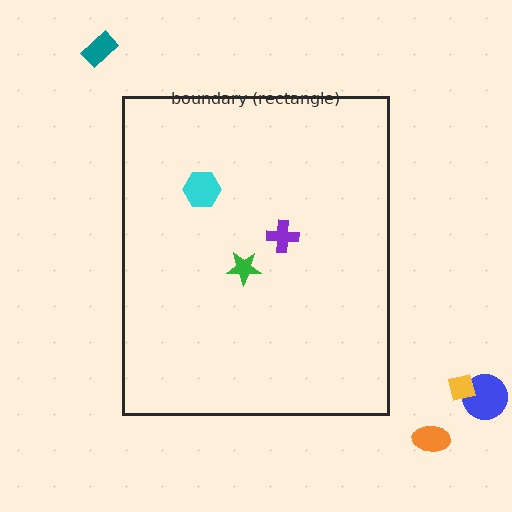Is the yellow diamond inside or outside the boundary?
Outside.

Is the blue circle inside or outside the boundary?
Outside.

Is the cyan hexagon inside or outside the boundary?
Inside.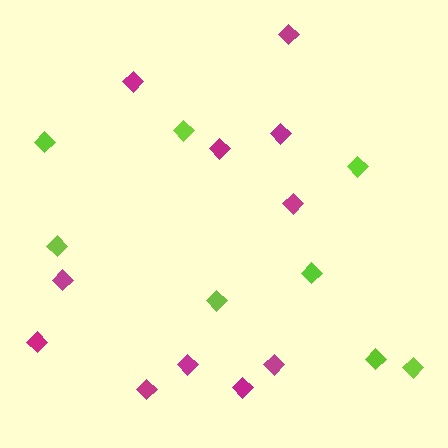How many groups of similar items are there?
There are 2 groups: one group of magenta diamonds (11) and one group of lime diamonds (8).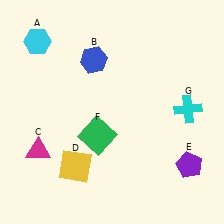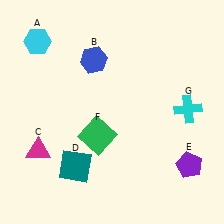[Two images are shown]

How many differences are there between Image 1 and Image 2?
There is 1 difference between the two images.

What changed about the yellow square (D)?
In Image 1, D is yellow. In Image 2, it changed to teal.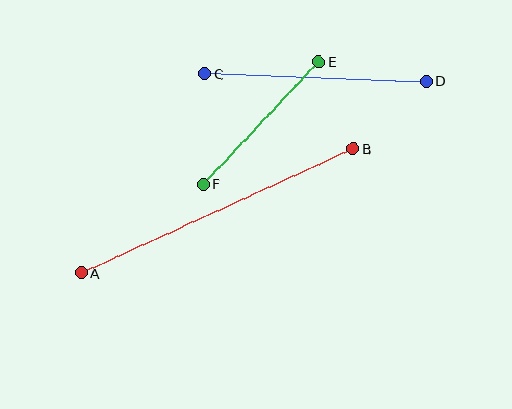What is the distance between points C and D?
The distance is approximately 221 pixels.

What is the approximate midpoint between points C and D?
The midpoint is at approximately (316, 77) pixels.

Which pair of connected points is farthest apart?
Points A and B are farthest apart.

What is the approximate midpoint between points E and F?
The midpoint is at approximately (261, 123) pixels.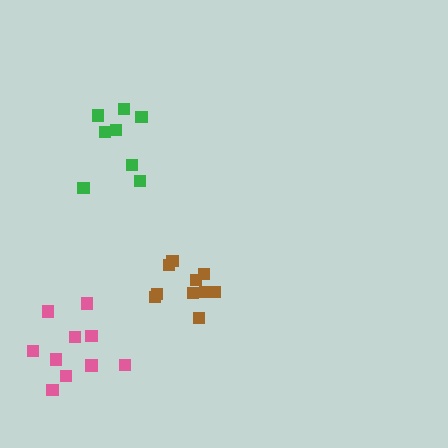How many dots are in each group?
Group 1: 8 dots, Group 2: 10 dots, Group 3: 10 dots (28 total).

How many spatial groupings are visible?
There are 3 spatial groupings.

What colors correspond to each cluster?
The clusters are colored: green, brown, pink.